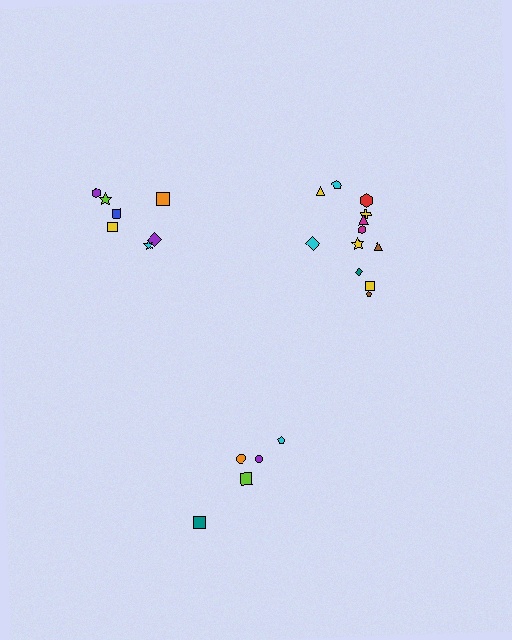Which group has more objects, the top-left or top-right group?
The top-right group.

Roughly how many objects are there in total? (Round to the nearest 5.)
Roughly 25 objects in total.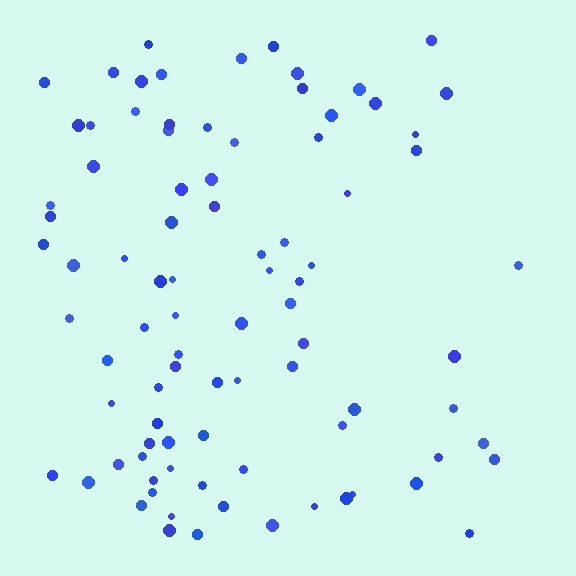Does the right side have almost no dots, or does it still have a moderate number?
Still a moderate number, just noticeably fewer than the left.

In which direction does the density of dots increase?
From right to left, with the left side densest.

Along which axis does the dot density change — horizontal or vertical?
Horizontal.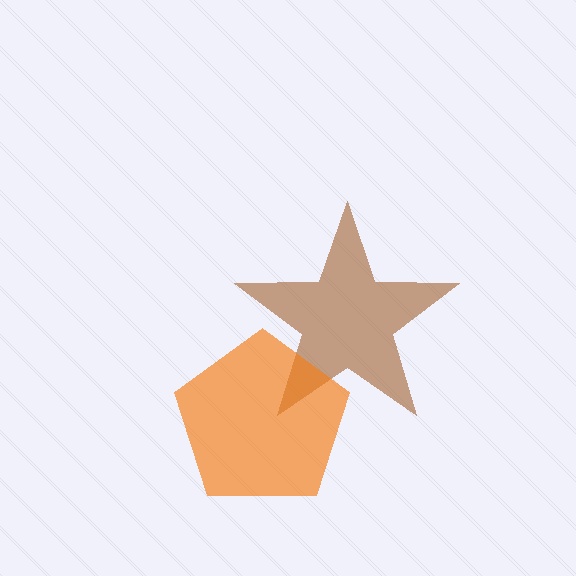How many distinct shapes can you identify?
There are 2 distinct shapes: a brown star, an orange pentagon.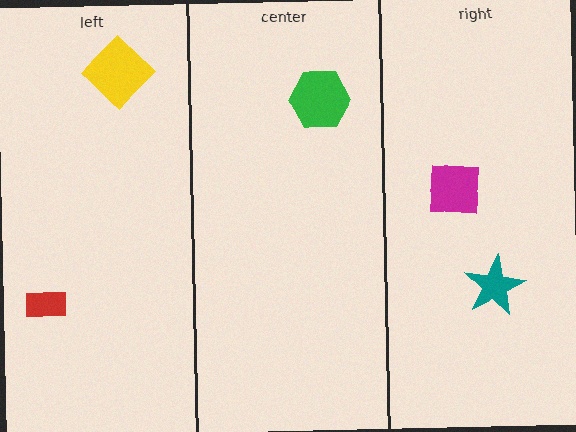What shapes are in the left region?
The yellow diamond, the red rectangle.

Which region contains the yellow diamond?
The left region.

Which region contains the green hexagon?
The center region.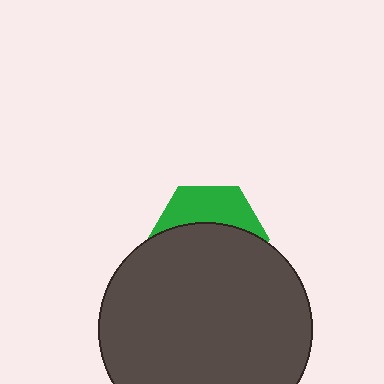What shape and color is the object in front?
The object in front is a dark gray circle.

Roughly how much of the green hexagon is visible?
A small part of it is visible (roughly 37%).